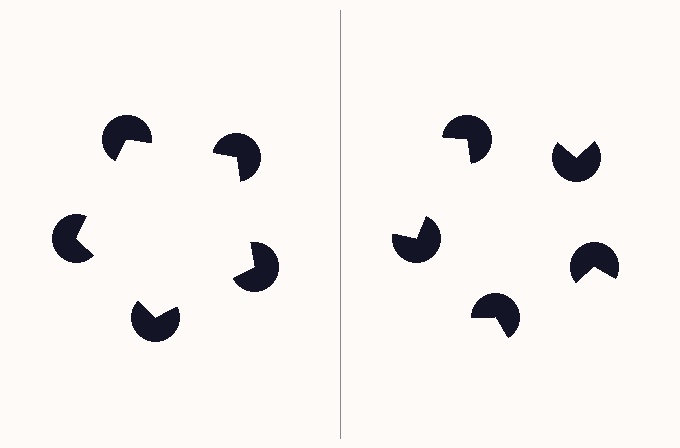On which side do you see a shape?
An illusory pentagon appears on the left side. On the right side the wedge cuts are rotated, so no coherent shape forms.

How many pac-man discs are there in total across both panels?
10 — 5 on each side.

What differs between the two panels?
The pac-man discs are positioned identically on both sides; only the wedge orientations differ. On the left they align to a pentagon; on the right they are misaligned.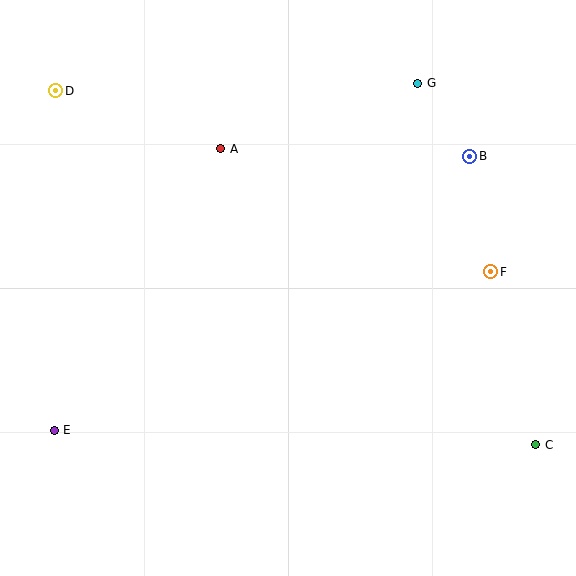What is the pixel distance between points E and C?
The distance between E and C is 482 pixels.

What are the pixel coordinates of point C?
Point C is at (536, 445).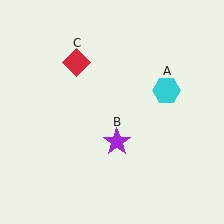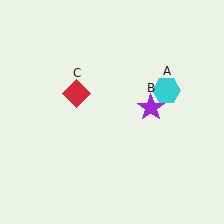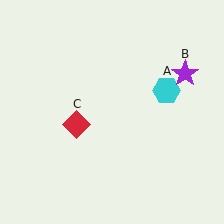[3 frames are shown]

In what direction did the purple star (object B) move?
The purple star (object B) moved up and to the right.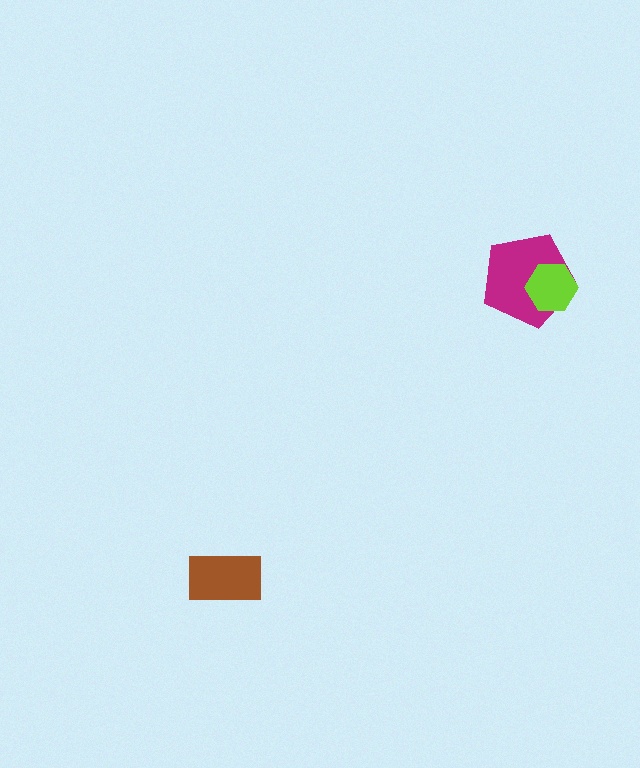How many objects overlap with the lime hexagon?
1 object overlaps with the lime hexagon.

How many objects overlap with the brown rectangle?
0 objects overlap with the brown rectangle.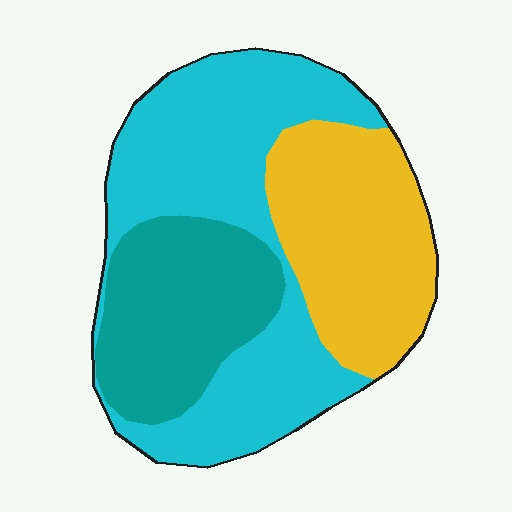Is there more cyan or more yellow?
Cyan.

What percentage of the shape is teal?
Teal takes up between a sixth and a third of the shape.